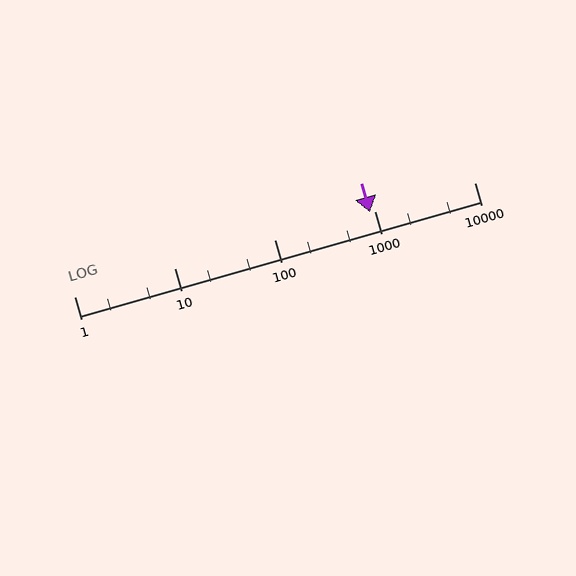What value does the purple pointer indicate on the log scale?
The pointer indicates approximately 910.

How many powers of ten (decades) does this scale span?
The scale spans 4 decades, from 1 to 10000.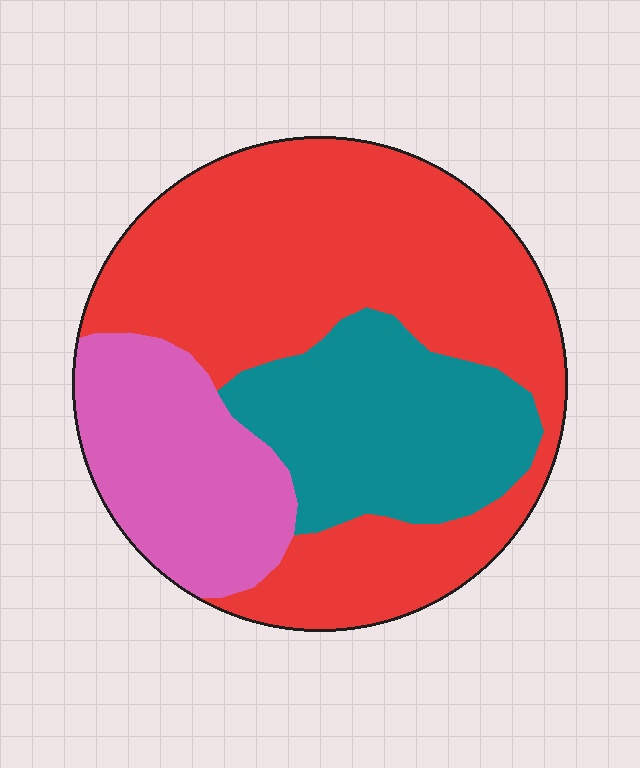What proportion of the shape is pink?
Pink covers 21% of the shape.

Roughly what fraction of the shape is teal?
Teal takes up about one quarter (1/4) of the shape.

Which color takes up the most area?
Red, at roughly 55%.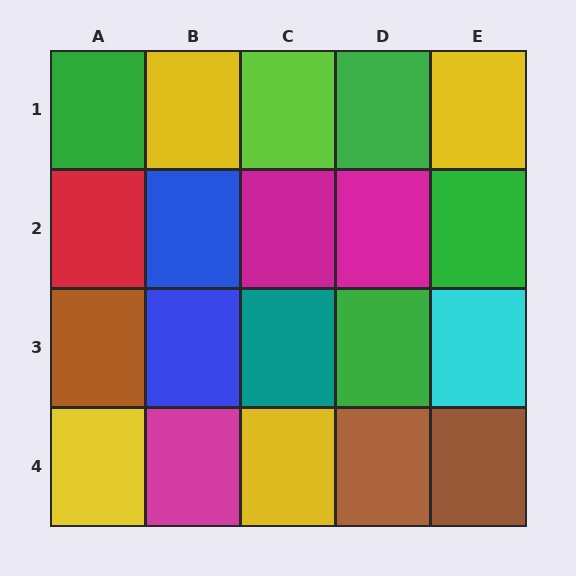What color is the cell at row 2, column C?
Magenta.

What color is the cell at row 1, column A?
Green.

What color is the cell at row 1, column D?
Green.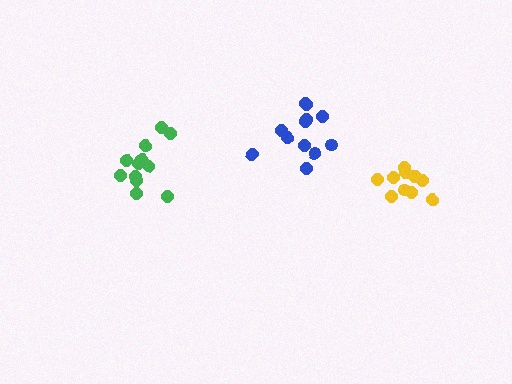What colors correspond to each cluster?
The clusters are colored: green, yellow, blue.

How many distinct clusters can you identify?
There are 3 distinct clusters.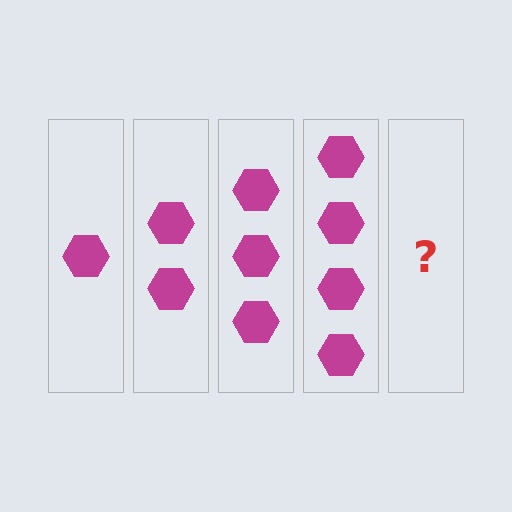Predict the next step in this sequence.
The next step is 5 hexagons.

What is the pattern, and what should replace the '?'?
The pattern is that each step adds one more hexagon. The '?' should be 5 hexagons.